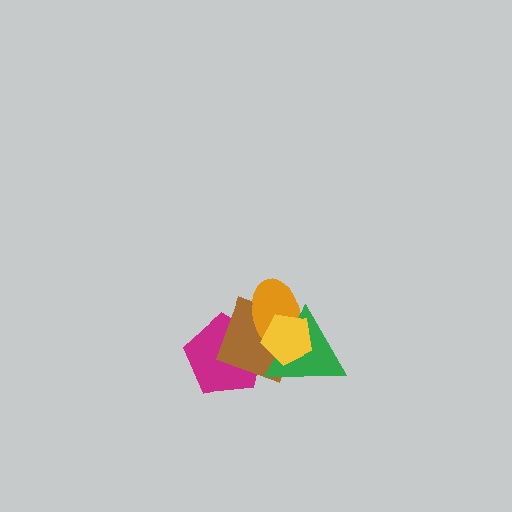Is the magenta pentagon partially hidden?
Yes, it is partially covered by another shape.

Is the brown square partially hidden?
Yes, it is partially covered by another shape.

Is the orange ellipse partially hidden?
Yes, it is partially covered by another shape.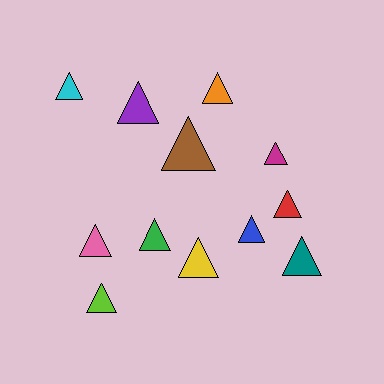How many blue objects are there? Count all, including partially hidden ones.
There is 1 blue object.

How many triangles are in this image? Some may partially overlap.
There are 12 triangles.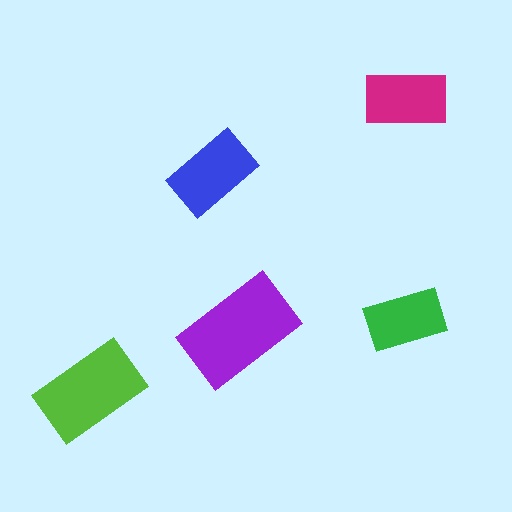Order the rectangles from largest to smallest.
the purple one, the lime one, the blue one, the magenta one, the green one.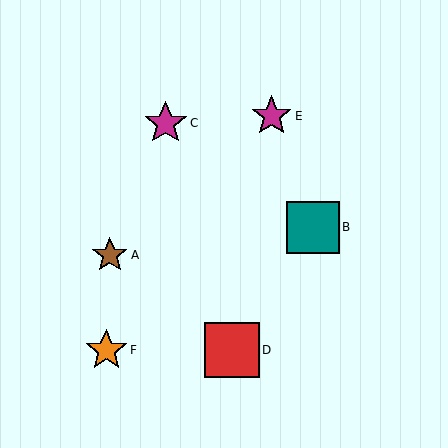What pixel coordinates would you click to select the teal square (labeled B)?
Click at (313, 227) to select the teal square B.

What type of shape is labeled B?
Shape B is a teal square.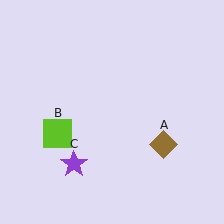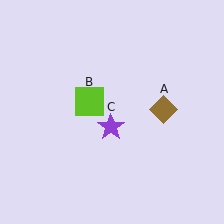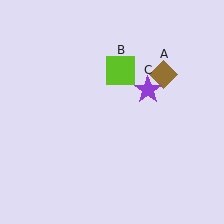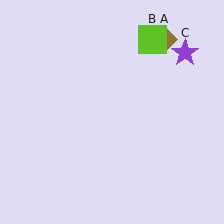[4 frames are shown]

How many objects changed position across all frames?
3 objects changed position: brown diamond (object A), lime square (object B), purple star (object C).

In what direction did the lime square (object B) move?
The lime square (object B) moved up and to the right.